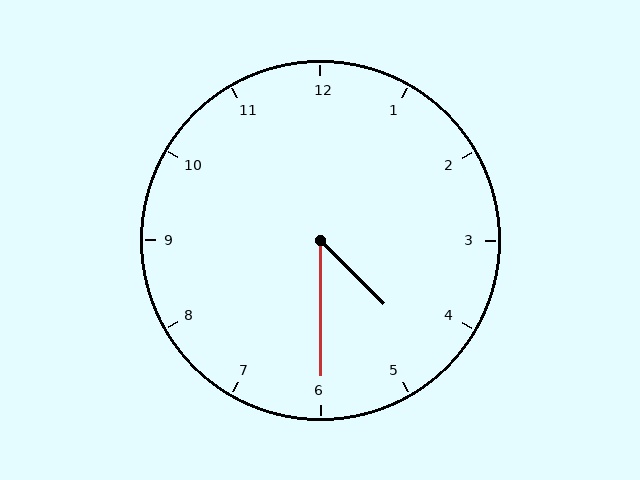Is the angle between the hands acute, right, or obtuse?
It is acute.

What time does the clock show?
4:30.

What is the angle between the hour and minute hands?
Approximately 45 degrees.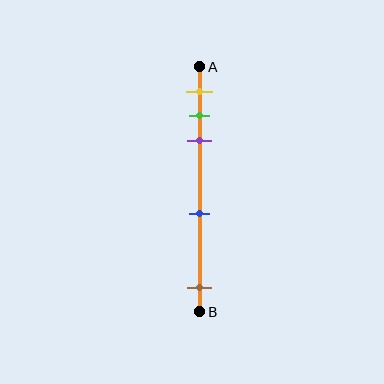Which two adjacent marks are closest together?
The green and purple marks are the closest adjacent pair.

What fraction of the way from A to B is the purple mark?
The purple mark is approximately 30% (0.3) of the way from A to B.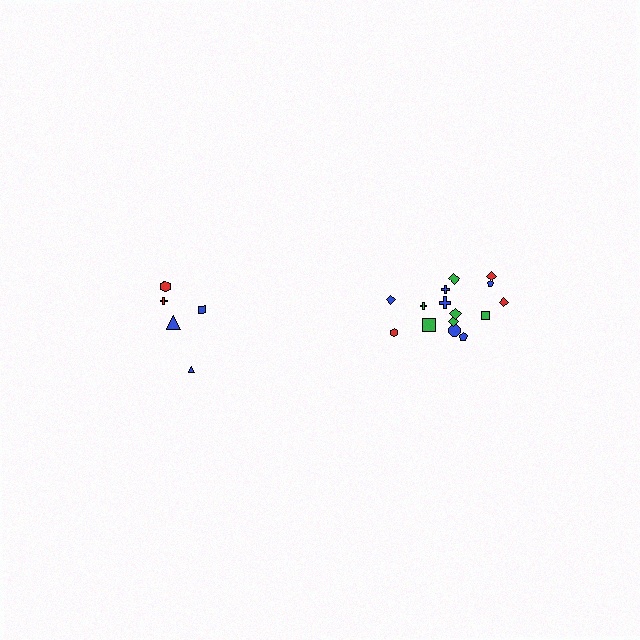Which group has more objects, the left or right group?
The right group.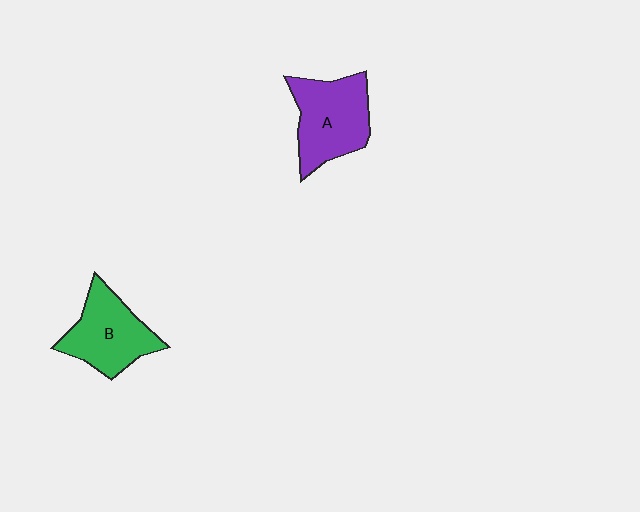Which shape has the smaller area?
Shape B (green).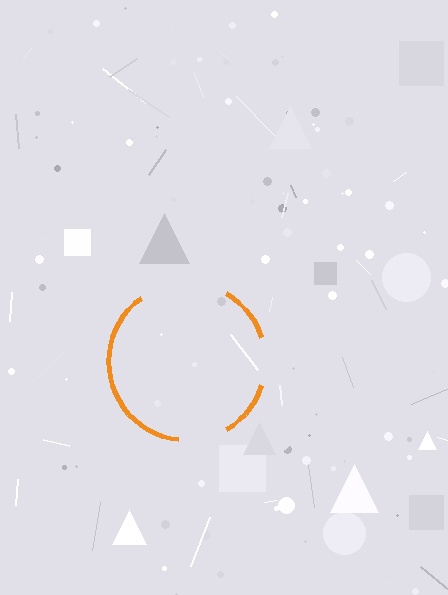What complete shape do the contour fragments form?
The contour fragments form a circle.